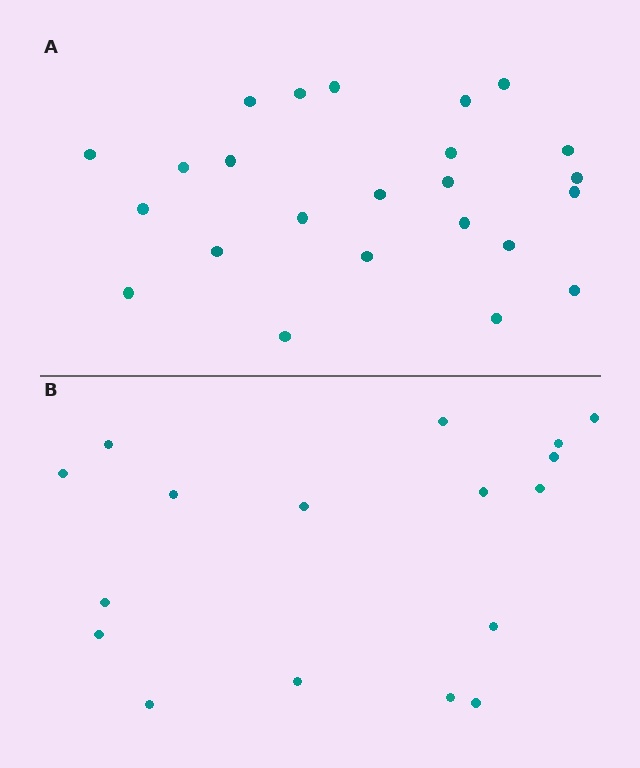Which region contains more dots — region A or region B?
Region A (the top region) has more dots.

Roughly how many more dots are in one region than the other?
Region A has roughly 8 or so more dots than region B.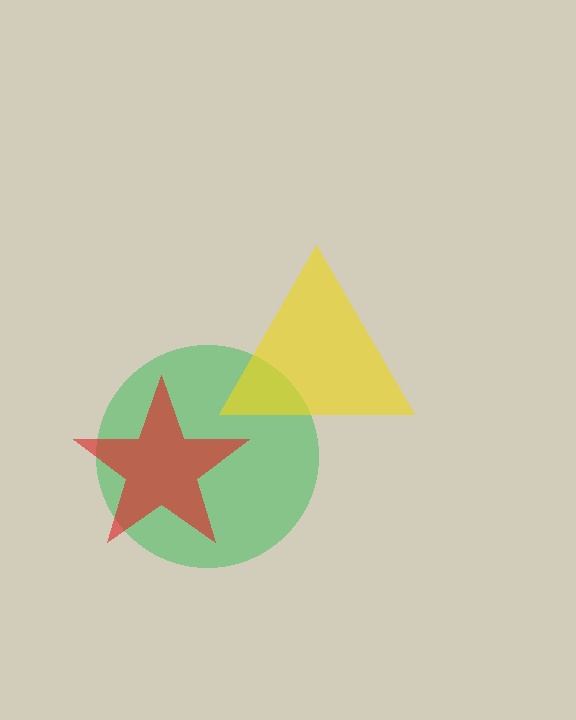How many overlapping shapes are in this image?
There are 3 overlapping shapes in the image.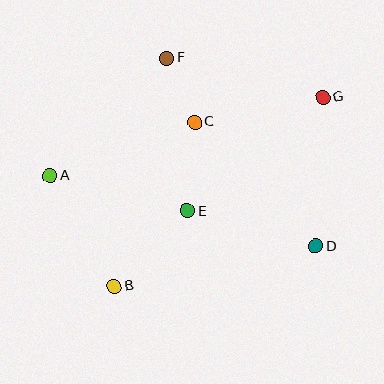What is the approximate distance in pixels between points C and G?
The distance between C and G is approximately 131 pixels.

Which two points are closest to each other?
Points C and F are closest to each other.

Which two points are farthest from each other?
Points A and G are farthest from each other.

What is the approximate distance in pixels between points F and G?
The distance between F and G is approximately 161 pixels.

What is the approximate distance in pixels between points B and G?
The distance between B and G is approximately 281 pixels.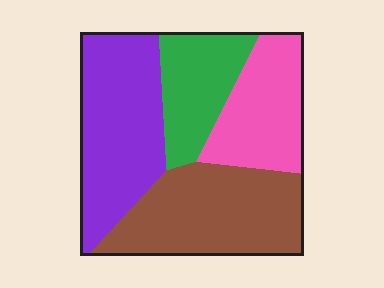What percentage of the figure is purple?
Purple takes up about one third (1/3) of the figure.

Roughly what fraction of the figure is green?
Green takes up less than a quarter of the figure.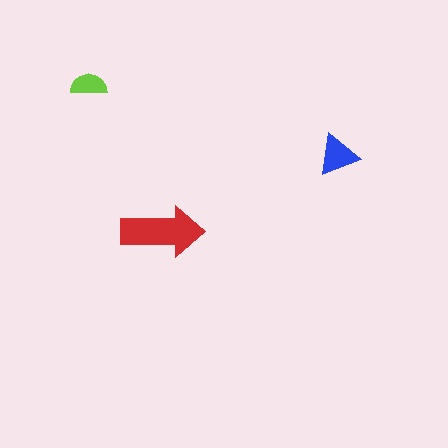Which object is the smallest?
The lime semicircle.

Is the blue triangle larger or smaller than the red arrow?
Smaller.